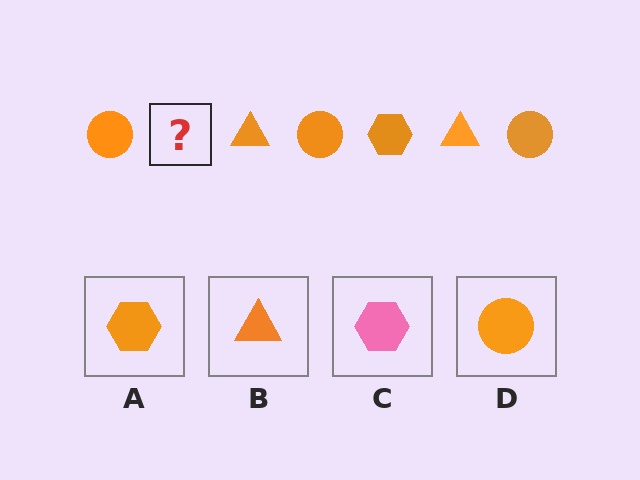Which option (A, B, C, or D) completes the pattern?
A.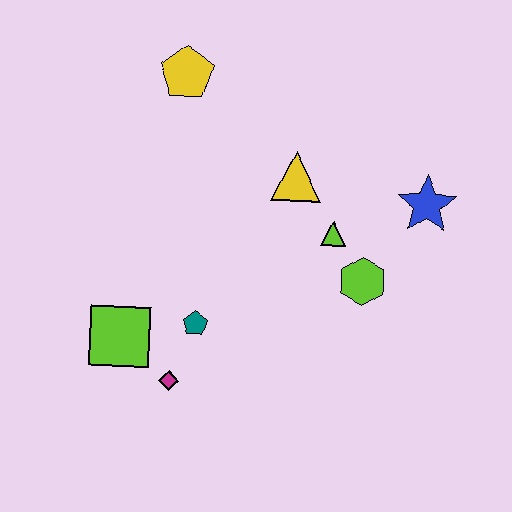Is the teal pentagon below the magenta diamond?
No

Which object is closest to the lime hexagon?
The lime triangle is closest to the lime hexagon.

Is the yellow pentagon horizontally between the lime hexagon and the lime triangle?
No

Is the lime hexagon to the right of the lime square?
Yes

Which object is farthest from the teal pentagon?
The blue star is farthest from the teal pentagon.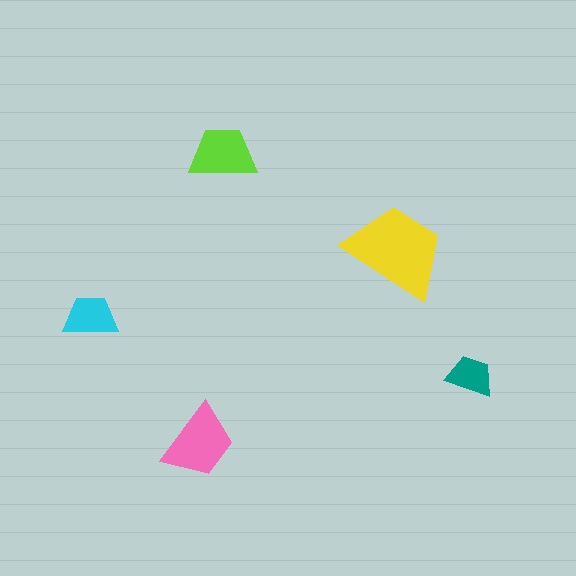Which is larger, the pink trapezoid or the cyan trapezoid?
The pink one.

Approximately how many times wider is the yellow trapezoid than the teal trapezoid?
About 2 times wider.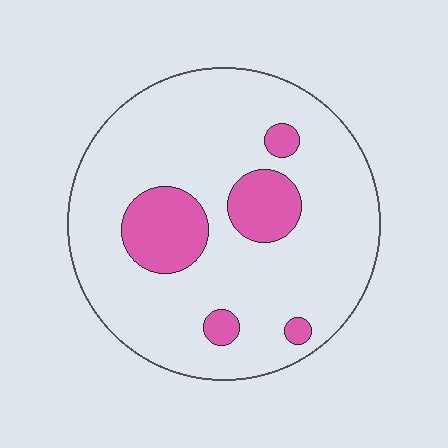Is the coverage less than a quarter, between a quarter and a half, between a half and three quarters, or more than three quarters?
Less than a quarter.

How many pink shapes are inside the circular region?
5.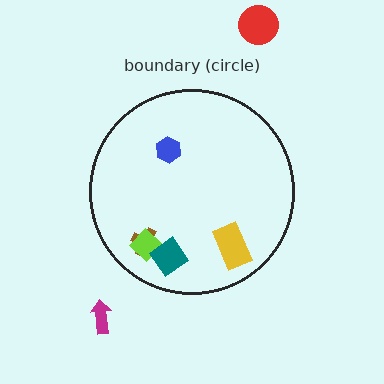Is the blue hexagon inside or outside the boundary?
Inside.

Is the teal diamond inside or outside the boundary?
Inside.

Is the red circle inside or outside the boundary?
Outside.